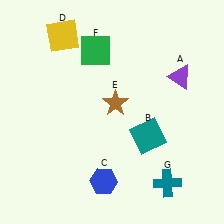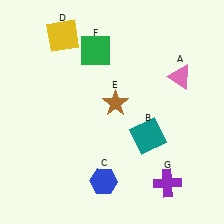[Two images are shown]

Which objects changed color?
A changed from purple to pink. G changed from teal to purple.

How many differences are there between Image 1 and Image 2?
There are 2 differences between the two images.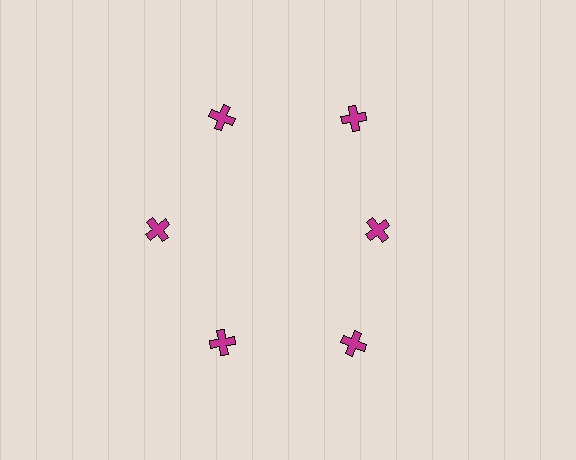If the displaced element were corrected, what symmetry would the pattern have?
It would have 6-fold rotational symmetry — the pattern would map onto itself every 60 degrees.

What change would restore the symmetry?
The symmetry would be restored by moving it outward, back onto the ring so that all 6 crosses sit at equal angles and equal distance from the center.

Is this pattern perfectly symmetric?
No. The 6 magenta crosses are arranged in a ring, but one element near the 3 o'clock position is pulled inward toward the center, breaking the 6-fold rotational symmetry.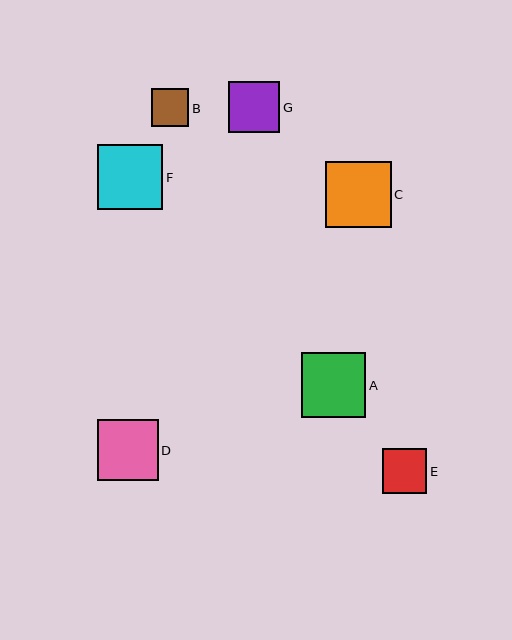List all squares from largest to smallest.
From largest to smallest: F, C, A, D, G, E, B.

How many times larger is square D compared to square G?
Square D is approximately 1.2 times the size of square G.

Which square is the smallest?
Square B is the smallest with a size of approximately 37 pixels.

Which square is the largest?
Square F is the largest with a size of approximately 66 pixels.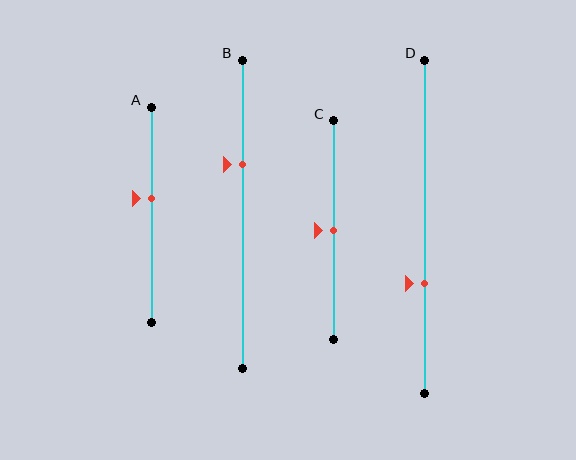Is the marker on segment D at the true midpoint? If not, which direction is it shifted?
No, the marker on segment D is shifted downward by about 17% of the segment length.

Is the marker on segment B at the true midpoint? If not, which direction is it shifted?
No, the marker on segment B is shifted upward by about 16% of the segment length.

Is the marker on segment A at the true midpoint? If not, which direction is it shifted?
No, the marker on segment A is shifted upward by about 7% of the segment length.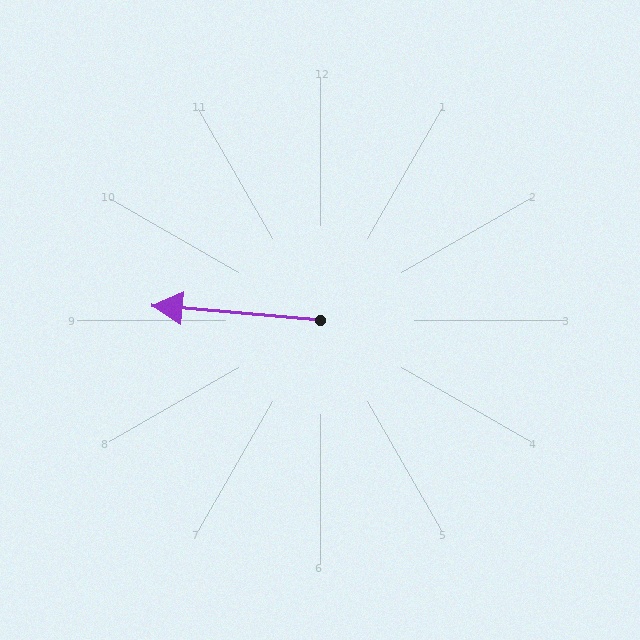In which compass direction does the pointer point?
West.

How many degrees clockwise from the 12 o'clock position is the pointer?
Approximately 275 degrees.